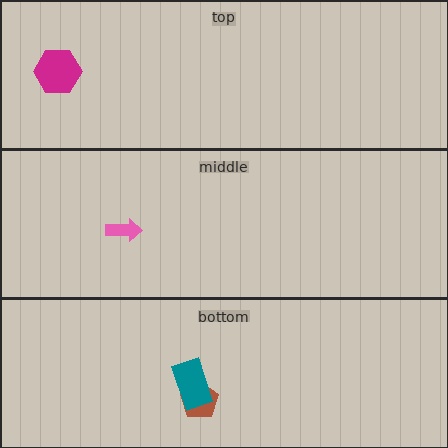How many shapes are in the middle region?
1.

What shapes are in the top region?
The magenta hexagon.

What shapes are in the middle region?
The pink arrow.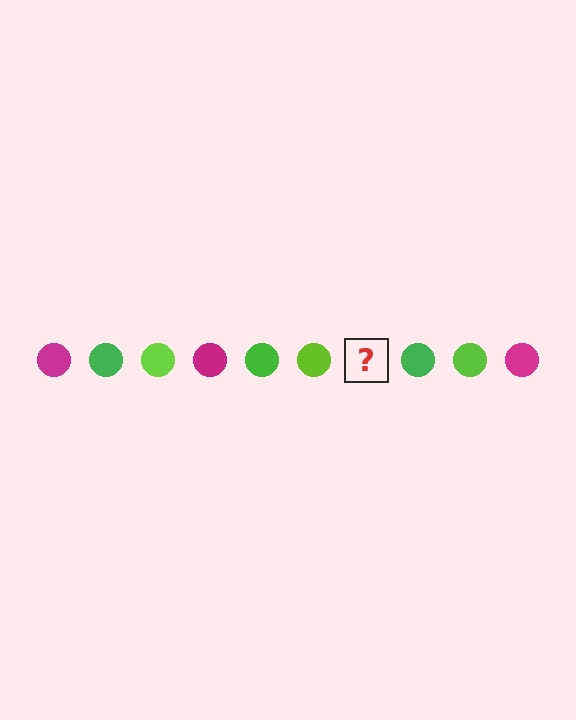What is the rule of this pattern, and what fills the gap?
The rule is that the pattern cycles through magenta, green, lime circles. The gap should be filled with a magenta circle.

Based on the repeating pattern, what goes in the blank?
The blank should be a magenta circle.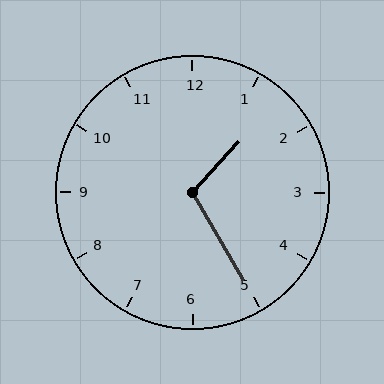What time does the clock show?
1:25.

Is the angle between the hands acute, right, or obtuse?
It is obtuse.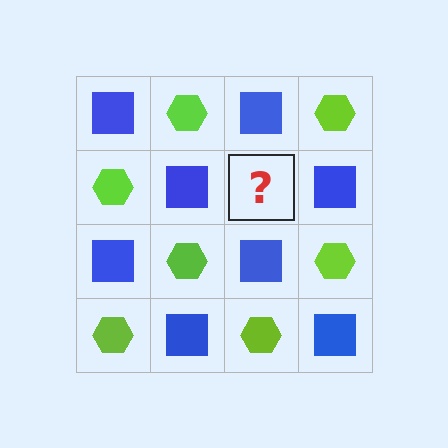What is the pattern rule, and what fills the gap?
The rule is that it alternates blue square and lime hexagon in a checkerboard pattern. The gap should be filled with a lime hexagon.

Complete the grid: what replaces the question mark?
The question mark should be replaced with a lime hexagon.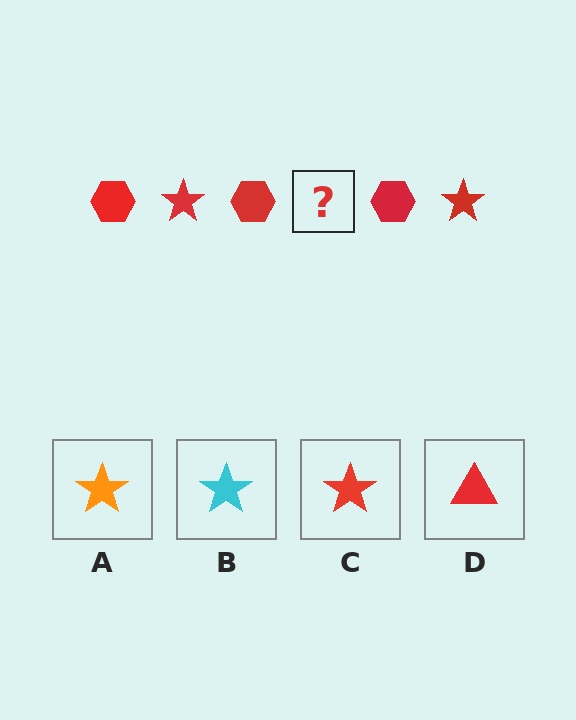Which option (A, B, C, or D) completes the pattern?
C.